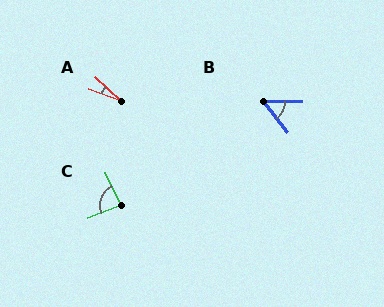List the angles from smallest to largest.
A (23°), B (52°), C (86°).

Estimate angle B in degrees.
Approximately 52 degrees.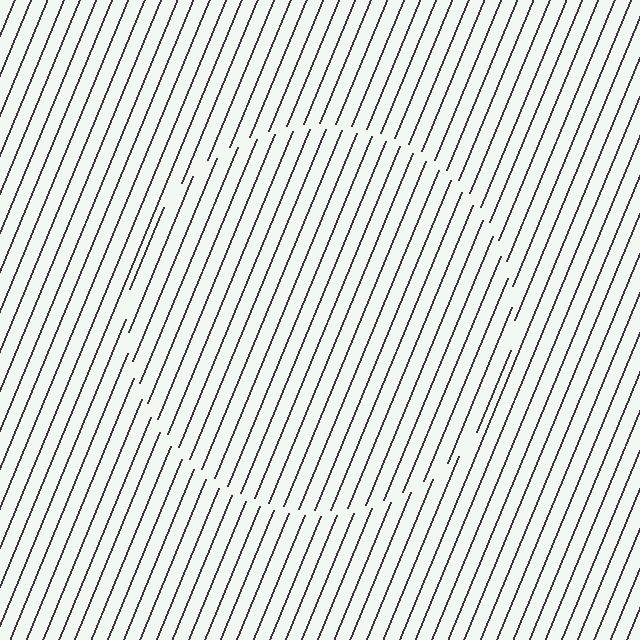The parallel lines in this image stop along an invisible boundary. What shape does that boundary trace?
An illusory circle. The interior of the shape contains the same grating, shifted by half a period — the contour is defined by the phase discontinuity where line-ends from the inner and outer gratings abut.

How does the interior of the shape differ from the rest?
The interior of the shape contains the same grating, shifted by half a period — the contour is defined by the phase discontinuity where line-ends from the inner and outer gratings abut.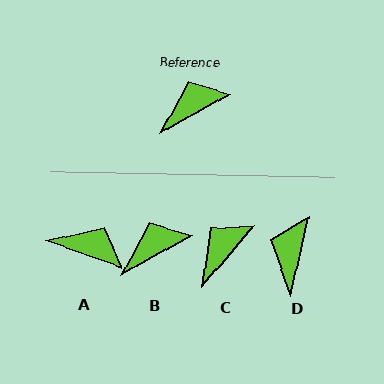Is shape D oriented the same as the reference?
No, it is off by about 48 degrees.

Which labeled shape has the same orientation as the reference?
B.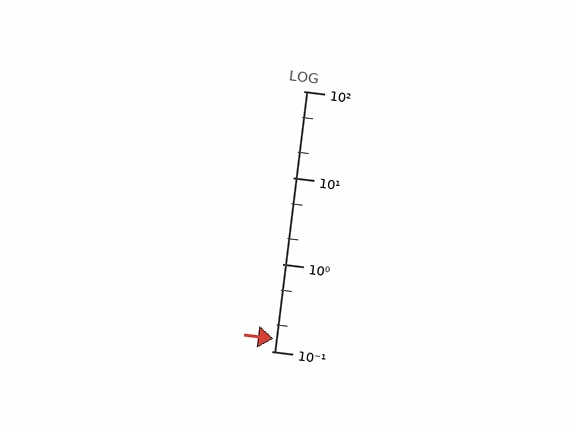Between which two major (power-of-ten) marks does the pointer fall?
The pointer is between 0.1 and 1.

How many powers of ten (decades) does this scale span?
The scale spans 3 decades, from 0.1 to 100.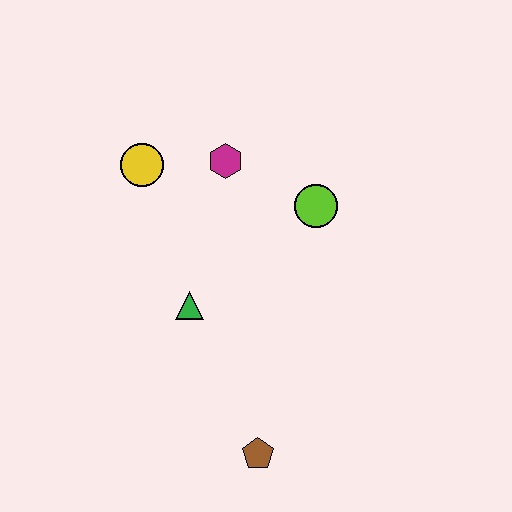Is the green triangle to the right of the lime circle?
No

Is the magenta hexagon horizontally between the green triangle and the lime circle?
Yes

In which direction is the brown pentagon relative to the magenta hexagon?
The brown pentagon is below the magenta hexagon.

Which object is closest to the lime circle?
The magenta hexagon is closest to the lime circle.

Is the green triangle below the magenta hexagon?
Yes